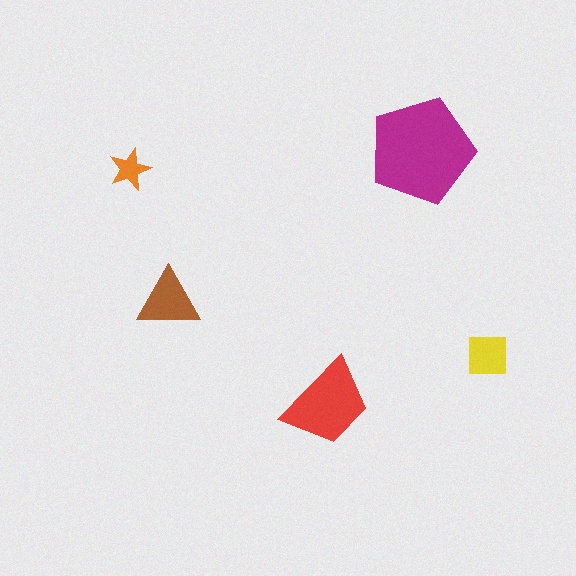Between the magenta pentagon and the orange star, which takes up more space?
The magenta pentagon.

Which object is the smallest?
The orange star.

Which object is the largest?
The magenta pentagon.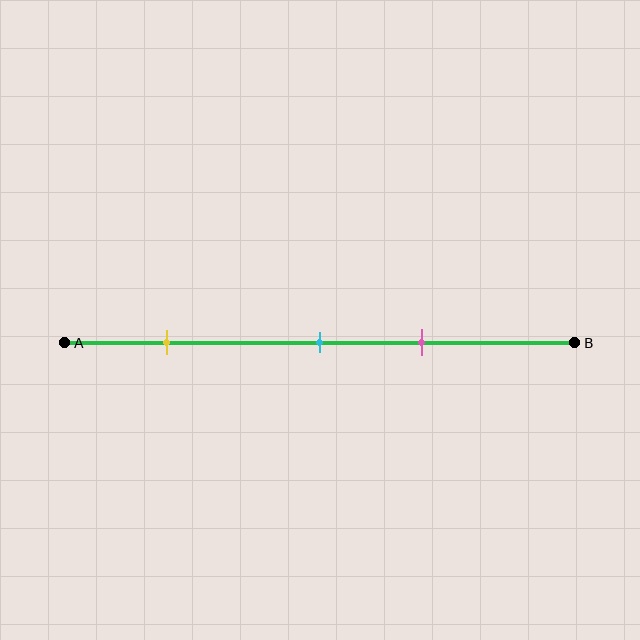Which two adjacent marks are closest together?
The cyan and pink marks are the closest adjacent pair.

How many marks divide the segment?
There are 3 marks dividing the segment.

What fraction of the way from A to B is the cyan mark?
The cyan mark is approximately 50% (0.5) of the way from A to B.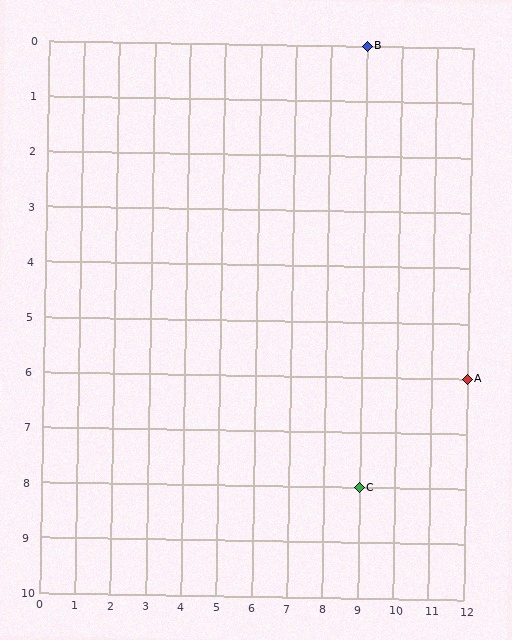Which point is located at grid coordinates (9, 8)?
Point C is at (9, 8).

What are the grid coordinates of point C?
Point C is at grid coordinates (9, 8).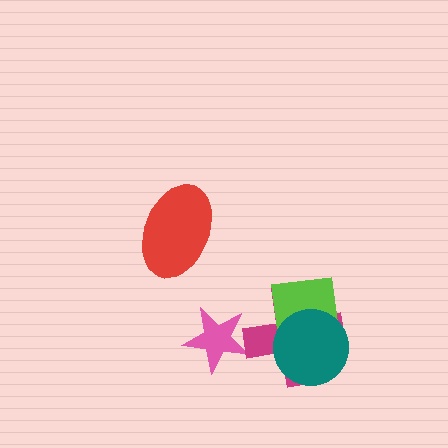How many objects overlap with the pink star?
0 objects overlap with the pink star.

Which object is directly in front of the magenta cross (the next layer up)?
The lime square is directly in front of the magenta cross.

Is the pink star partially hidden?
No, no other shape covers it.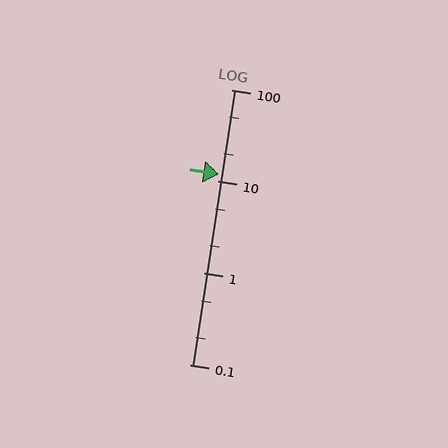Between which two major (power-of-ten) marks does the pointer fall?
The pointer is between 10 and 100.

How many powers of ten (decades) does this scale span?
The scale spans 3 decades, from 0.1 to 100.